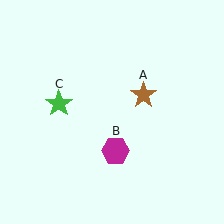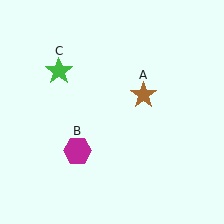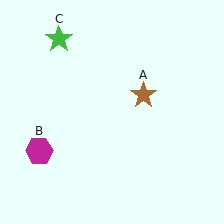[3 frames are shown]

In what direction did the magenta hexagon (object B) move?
The magenta hexagon (object B) moved left.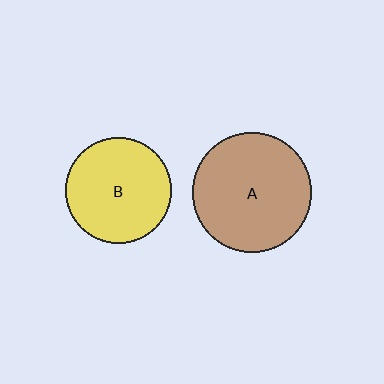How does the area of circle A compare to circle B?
Approximately 1.3 times.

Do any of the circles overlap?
No, none of the circles overlap.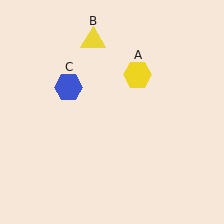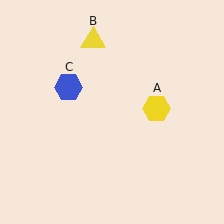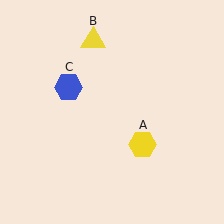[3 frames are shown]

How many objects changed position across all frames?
1 object changed position: yellow hexagon (object A).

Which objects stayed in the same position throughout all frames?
Yellow triangle (object B) and blue hexagon (object C) remained stationary.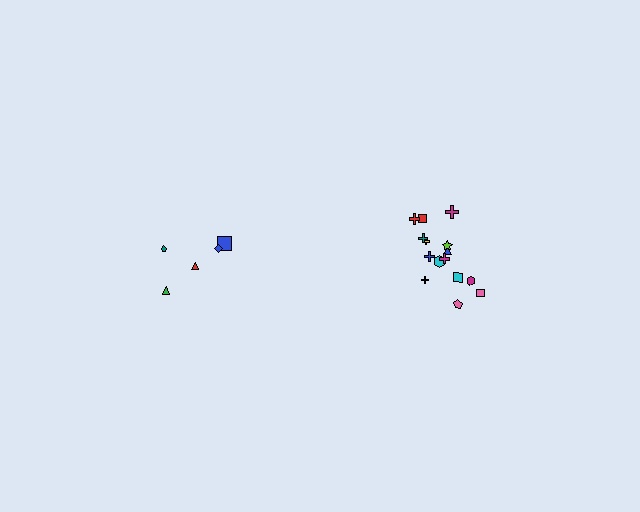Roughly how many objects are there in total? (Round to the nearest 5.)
Roughly 20 objects in total.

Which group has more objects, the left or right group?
The right group.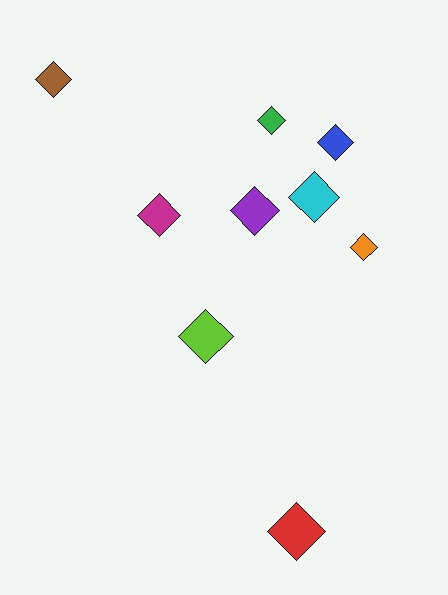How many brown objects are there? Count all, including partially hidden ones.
There is 1 brown object.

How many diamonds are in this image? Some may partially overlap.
There are 9 diamonds.